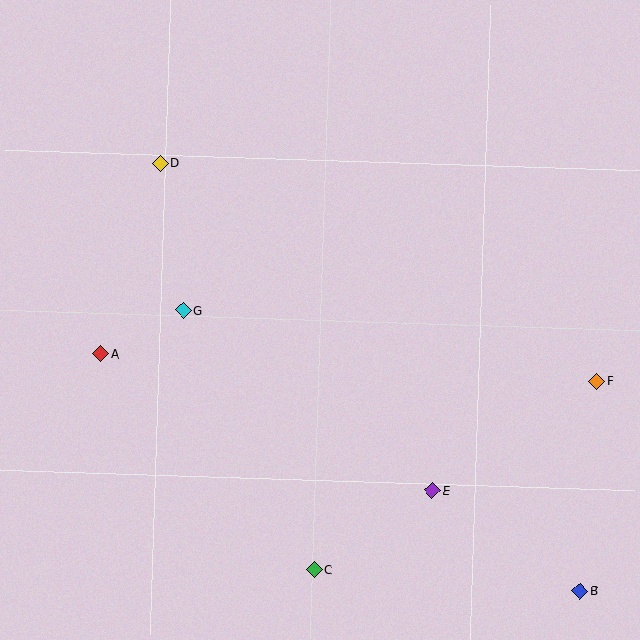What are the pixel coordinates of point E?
Point E is at (432, 490).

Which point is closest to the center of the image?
Point G at (183, 310) is closest to the center.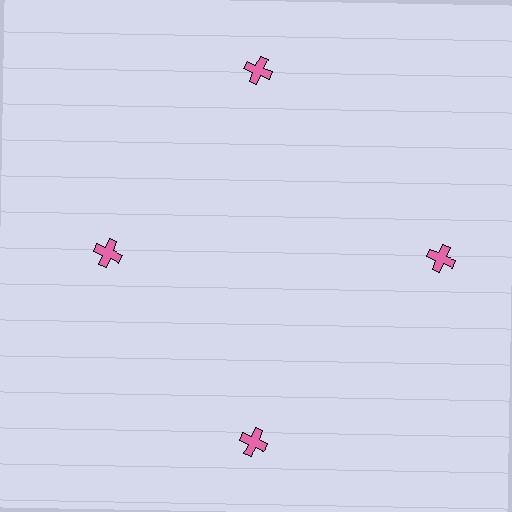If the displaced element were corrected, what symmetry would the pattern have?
It would have 4-fold rotational symmetry — the pattern would map onto itself every 90 degrees.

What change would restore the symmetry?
The symmetry would be restored by moving it outward, back onto the ring so that all 4 crosses sit at equal angles and equal distance from the center.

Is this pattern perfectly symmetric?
No. The 4 pink crosses are arranged in a ring, but one element near the 9 o'clock position is pulled inward toward the center, breaking the 4-fold rotational symmetry.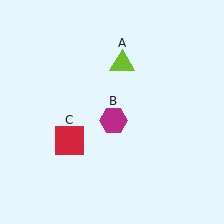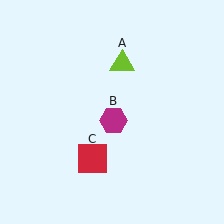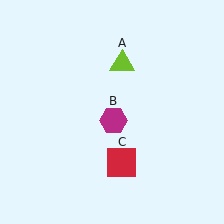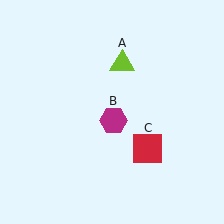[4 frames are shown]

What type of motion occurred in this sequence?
The red square (object C) rotated counterclockwise around the center of the scene.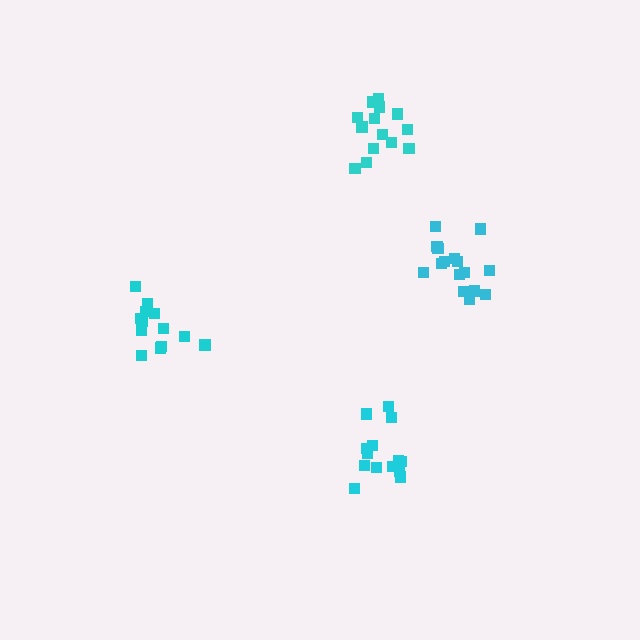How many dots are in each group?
Group 1: 14 dots, Group 2: 13 dots, Group 3: 14 dots, Group 4: 16 dots (57 total).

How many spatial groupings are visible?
There are 4 spatial groupings.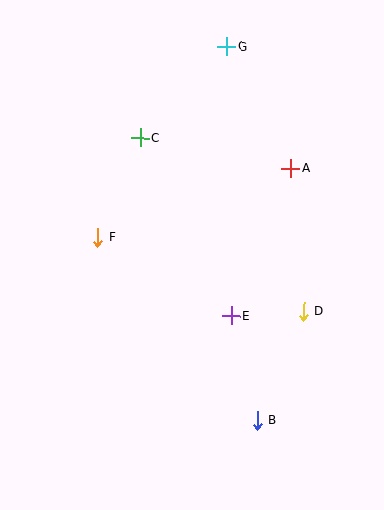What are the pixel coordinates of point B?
Point B is at (257, 420).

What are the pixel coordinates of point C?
Point C is at (141, 138).